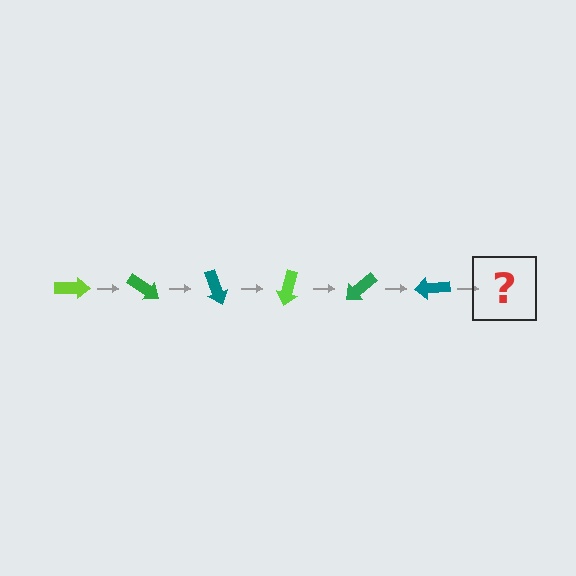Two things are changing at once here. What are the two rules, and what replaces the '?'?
The two rules are that it rotates 35 degrees each step and the color cycles through lime, green, and teal. The '?' should be a lime arrow, rotated 210 degrees from the start.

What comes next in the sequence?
The next element should be a lime arrow, rotated 210 degrees from the start.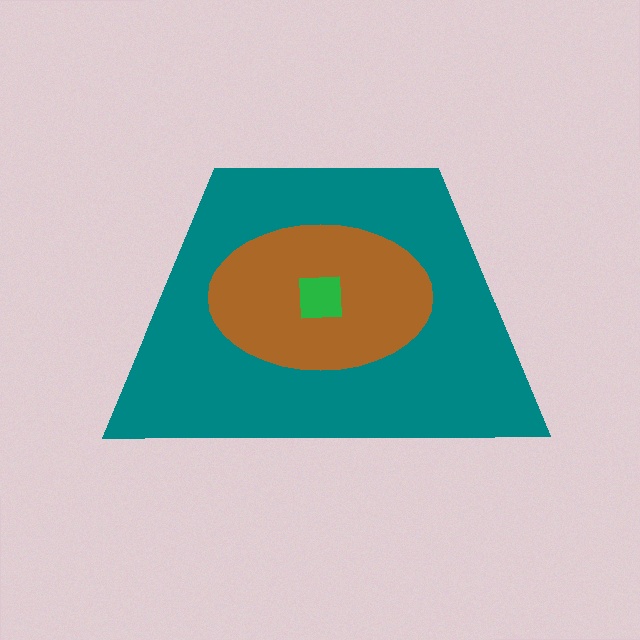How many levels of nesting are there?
3.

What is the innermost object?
The green square.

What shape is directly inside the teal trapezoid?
The brown ellipse.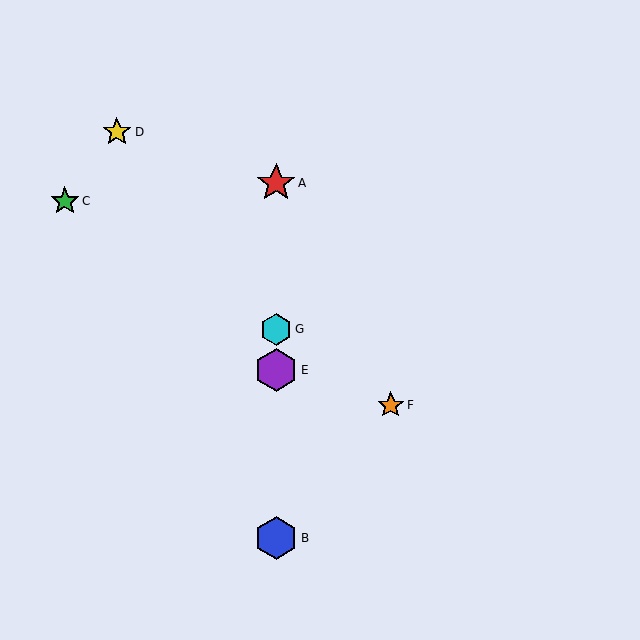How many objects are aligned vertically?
4 objects (A, B, E, G) are aligned vertically.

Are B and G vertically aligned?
Yes, both are at x≈276.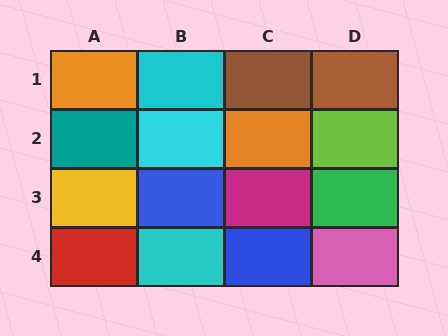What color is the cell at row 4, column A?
Red.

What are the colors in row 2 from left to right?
Teal, cyan, orange, lime.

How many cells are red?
1 cell is red.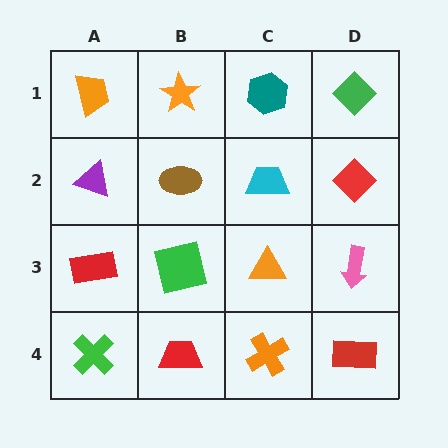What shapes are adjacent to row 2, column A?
An orange trapezoid (row 1, column A), a red rectangle (row 3, column A), a brown ellipse (row 2, column B).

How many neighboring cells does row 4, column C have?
3.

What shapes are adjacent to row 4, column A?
A red rectangle (row 3, column A), a red trapezoid (row 4, column B).